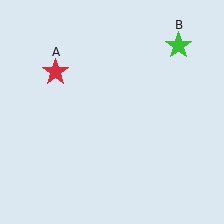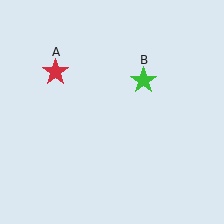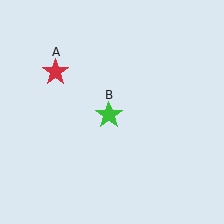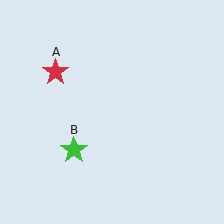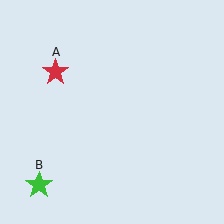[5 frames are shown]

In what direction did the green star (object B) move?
The green star (object B) moved down and to the left.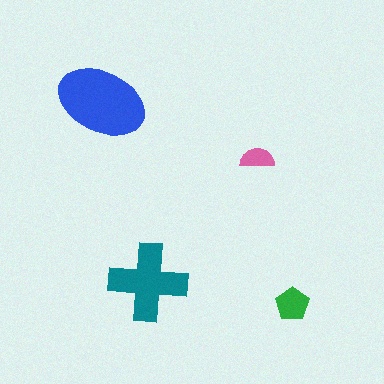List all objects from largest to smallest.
The blue ellipse, the teal cross, the green pentagon, the pink semicircle.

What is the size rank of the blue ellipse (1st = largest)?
1st.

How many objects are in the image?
There are 4 objects in the image.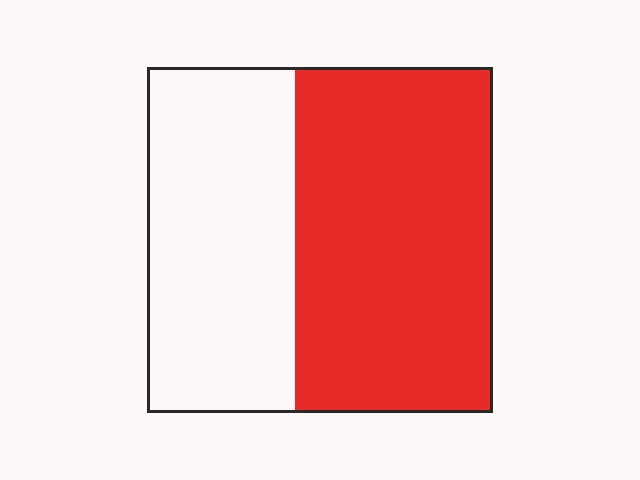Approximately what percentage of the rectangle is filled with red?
Approximately 55%.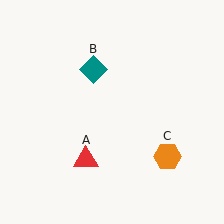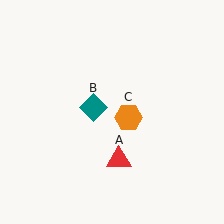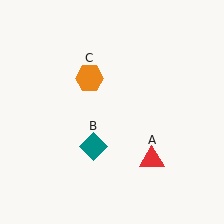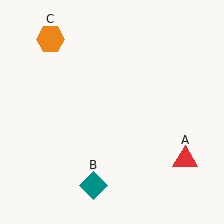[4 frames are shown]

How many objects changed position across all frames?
3 objects changed position: red triangle (object A), teal diamond (object B), orange hexagon (object C).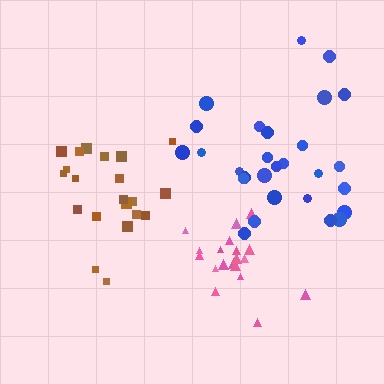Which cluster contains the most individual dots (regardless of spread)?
Blue (28).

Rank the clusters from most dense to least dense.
pink, brown, blue.